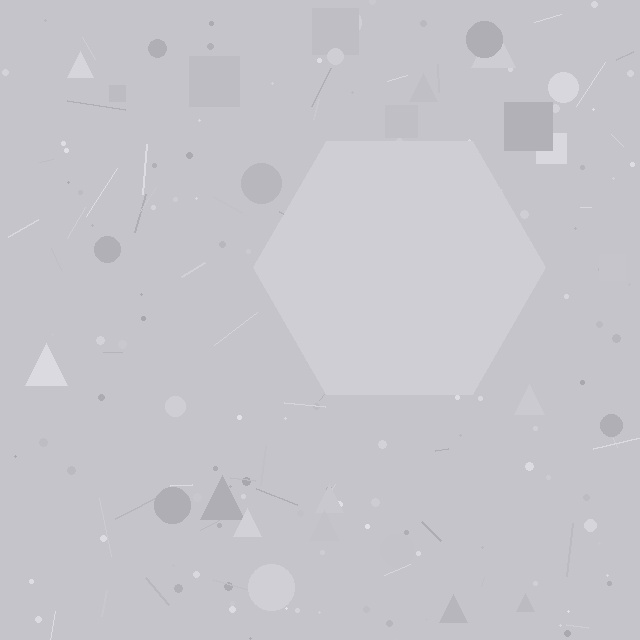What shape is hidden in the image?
A hexagon is hidden in the image.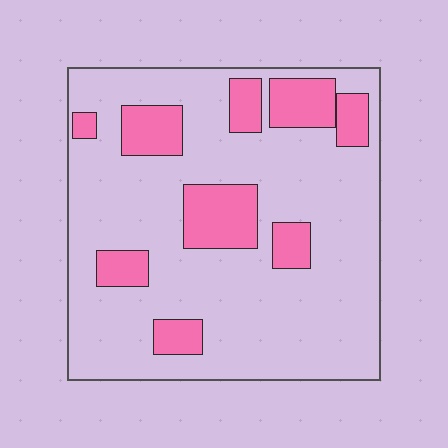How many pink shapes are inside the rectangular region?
9.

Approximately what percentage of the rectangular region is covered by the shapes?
Approximately 20%.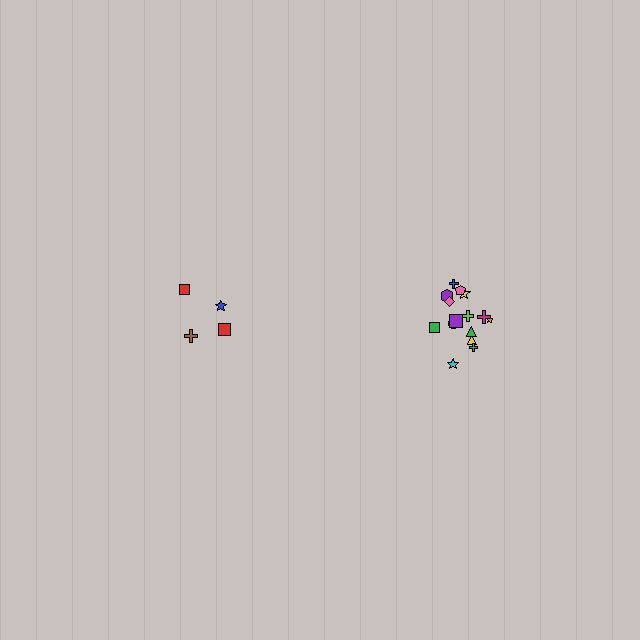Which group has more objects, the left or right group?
The right group.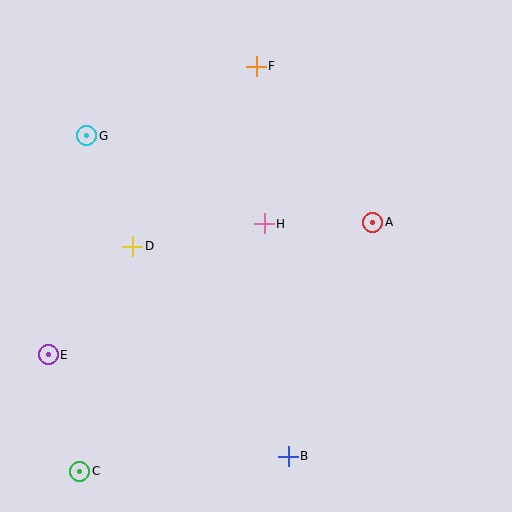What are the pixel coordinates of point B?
Point B is at (288, 456).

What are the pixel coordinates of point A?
Point A is at (373, 222).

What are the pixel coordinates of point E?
Point E is at (48, 355).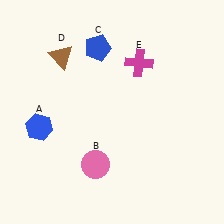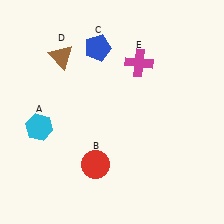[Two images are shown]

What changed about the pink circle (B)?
In Image 1, B is pink. In Image 2, it changed to red.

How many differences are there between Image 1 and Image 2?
There are 2 differences between the two images.